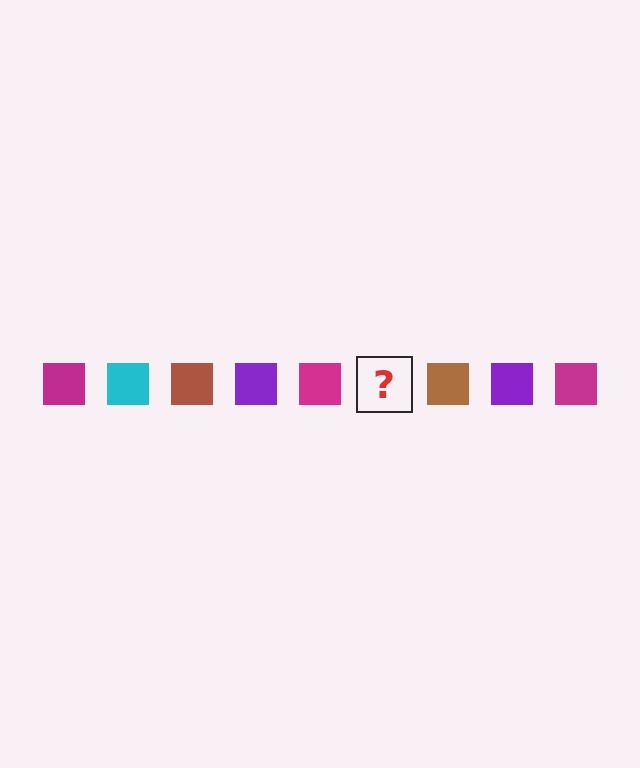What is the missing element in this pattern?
The missing element is a cyan square.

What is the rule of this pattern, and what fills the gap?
The rule is that the pattern cycles through magenta, cyan, brown, purple squares. The gap should be filled with a cyan square.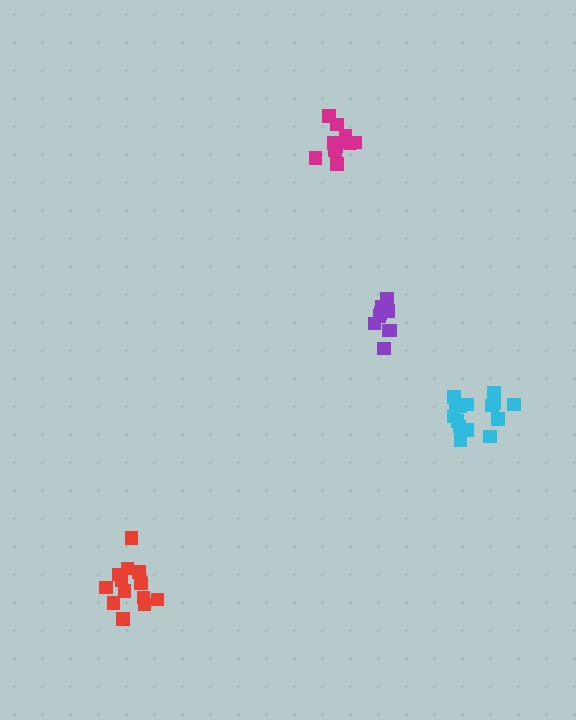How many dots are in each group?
Group 1: 10 dots, Group 2: 11 dots, Group 3: 15 dots, Group 4: 14 dots (50 total).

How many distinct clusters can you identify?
There are 4 distinct clusters.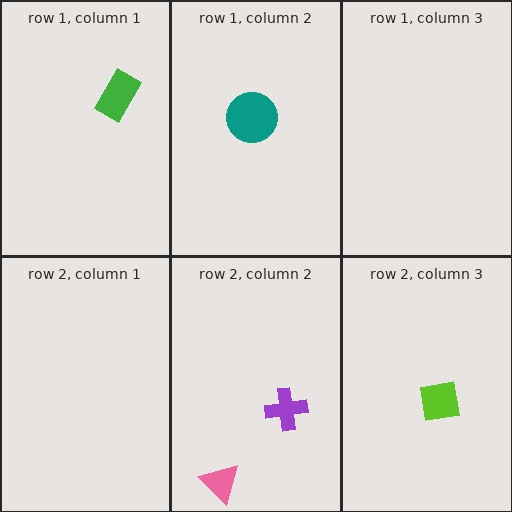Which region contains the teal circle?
The row 1, column 2 region.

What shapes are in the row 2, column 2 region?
The pink triangle, the purple cross.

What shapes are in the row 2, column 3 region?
The lime square.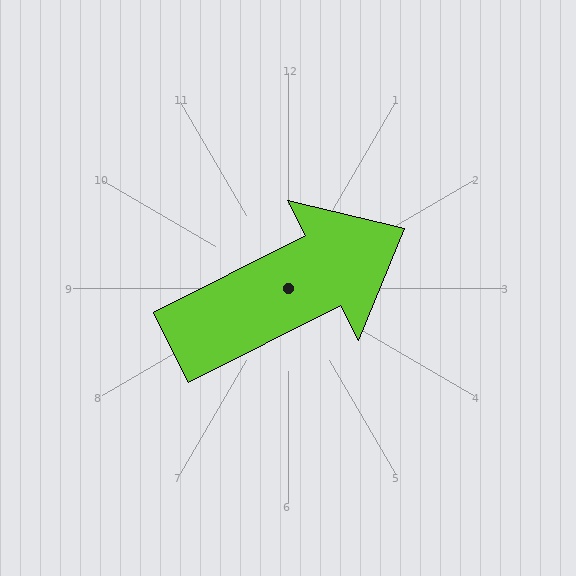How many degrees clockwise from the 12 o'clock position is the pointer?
Approximately 63 degrees.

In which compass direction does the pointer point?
Northeast.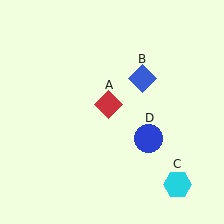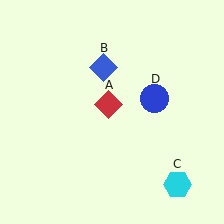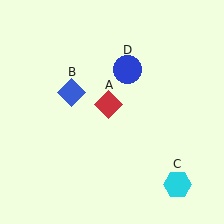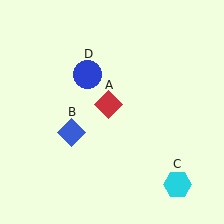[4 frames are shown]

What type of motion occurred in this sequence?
The blue diamond (object B), blue circle (object D) rotated counterclockwise around the center of the scene.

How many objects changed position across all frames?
2 objects changed position: blue diamond (object B), blue circle (object D).